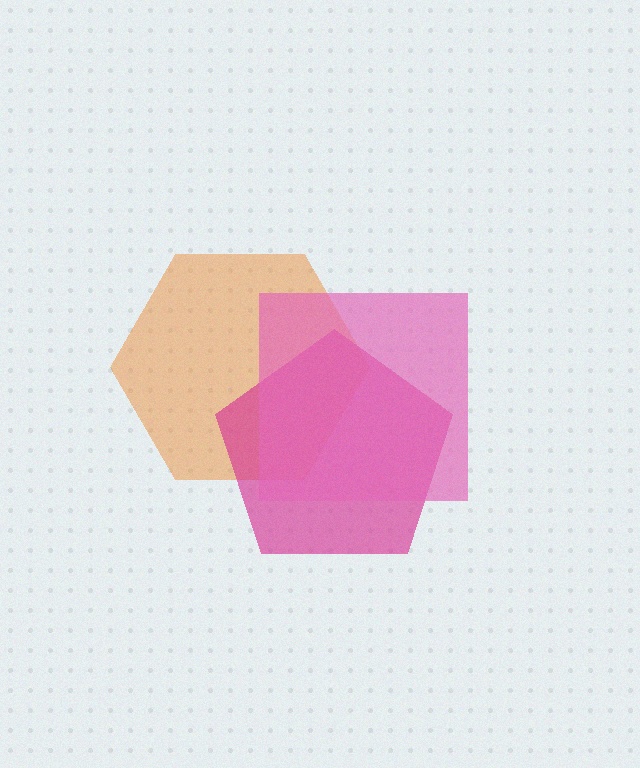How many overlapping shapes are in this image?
There are 3 overlapping shapes in the image.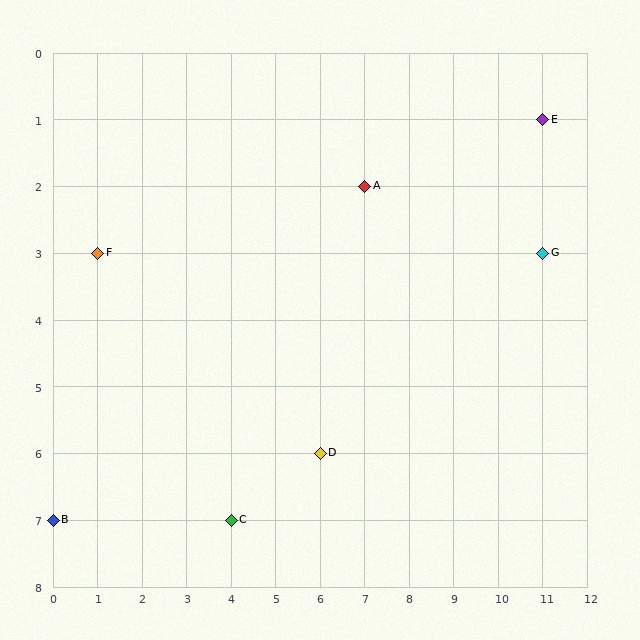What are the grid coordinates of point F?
Point F is at grid coordinates (1, 3).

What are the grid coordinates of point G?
Point G is at grid coordinates (11, 3).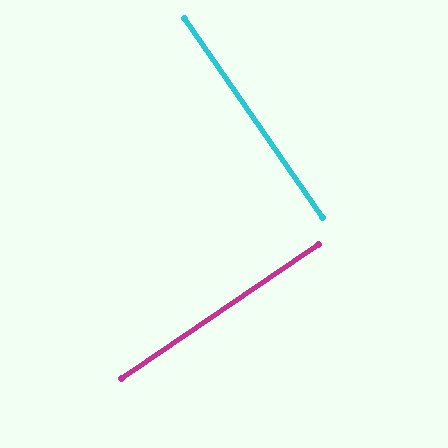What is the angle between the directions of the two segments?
Approximately 90 degrees.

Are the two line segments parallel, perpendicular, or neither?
Perpendicular — they meet at approximately 90°.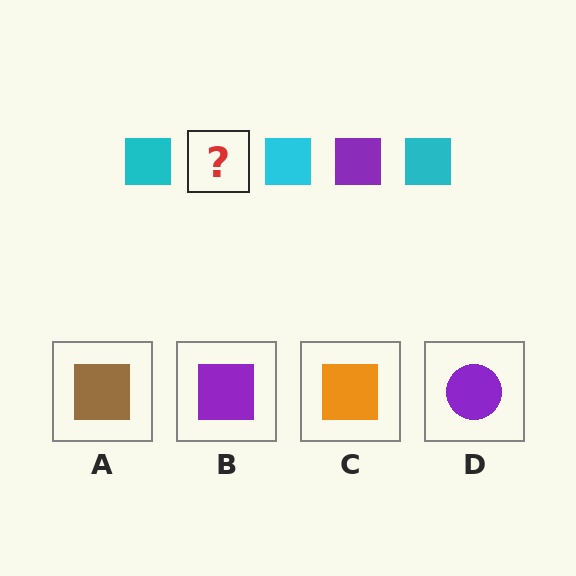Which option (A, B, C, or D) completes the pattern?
B.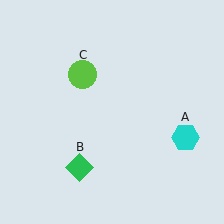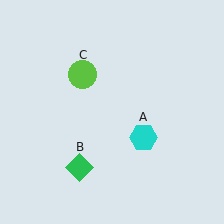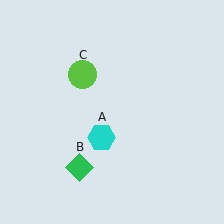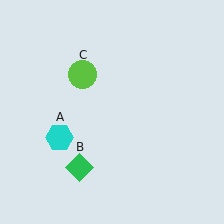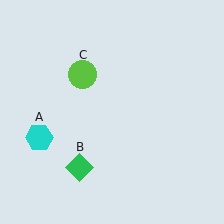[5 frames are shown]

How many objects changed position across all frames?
1 object changed position: cyan hexagon (object A).